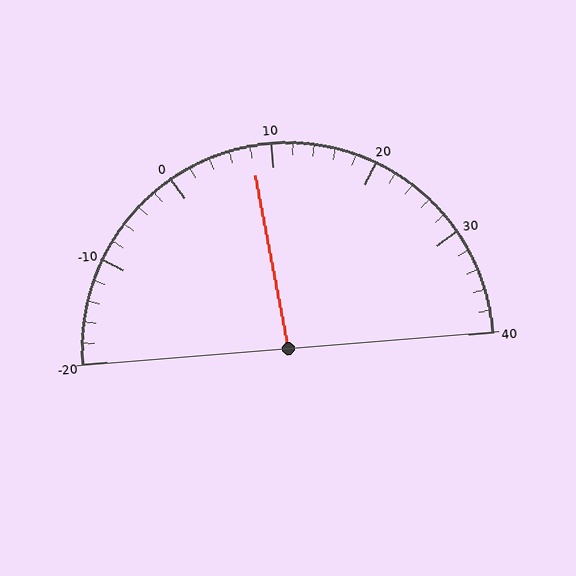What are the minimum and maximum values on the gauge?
The gauge ranges from -20 to 40.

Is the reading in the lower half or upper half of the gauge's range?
The reading is in the lower half of the range (-20 to 40).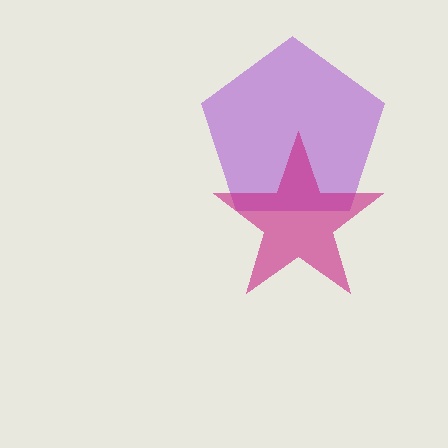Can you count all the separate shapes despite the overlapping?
Yes, there are 2 separate shapes.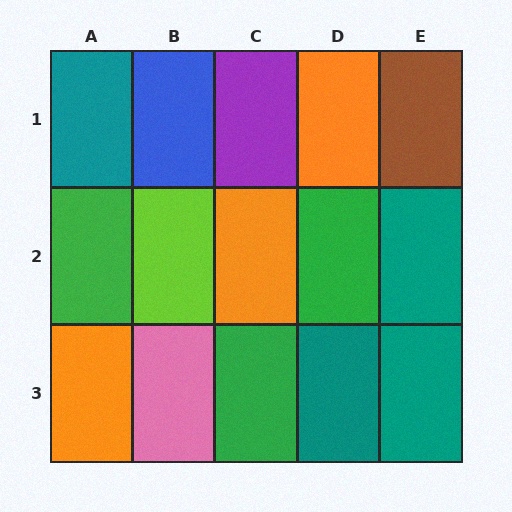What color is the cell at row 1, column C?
Purple.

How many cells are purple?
1 cell is purple.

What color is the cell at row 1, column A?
Teal.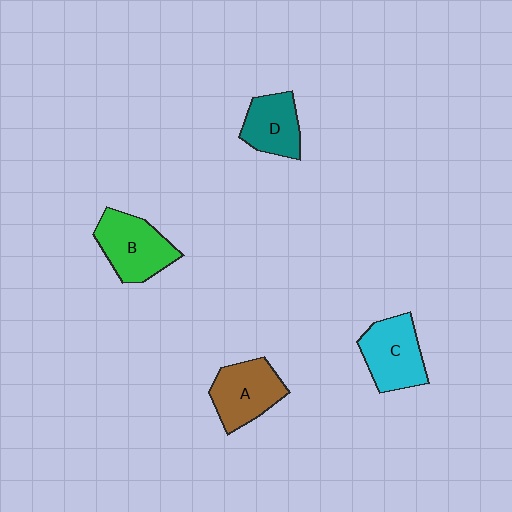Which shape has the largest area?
Shape B (green).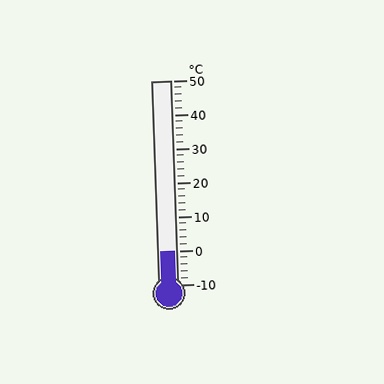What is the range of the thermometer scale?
The thermometer scale ranges from -10°C to 50°C.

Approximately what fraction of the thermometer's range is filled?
The thermometer is filled to approximately 15% of its range.